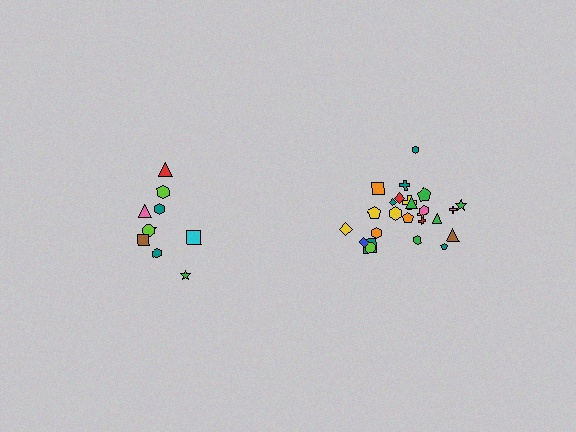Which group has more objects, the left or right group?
The right group.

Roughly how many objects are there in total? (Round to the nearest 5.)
Roughly 35 objects in total.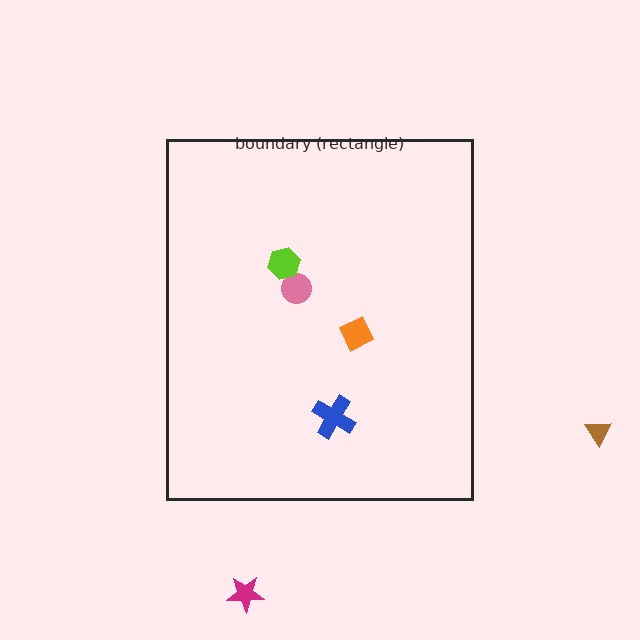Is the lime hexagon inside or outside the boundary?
Inside.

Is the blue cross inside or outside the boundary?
Inside.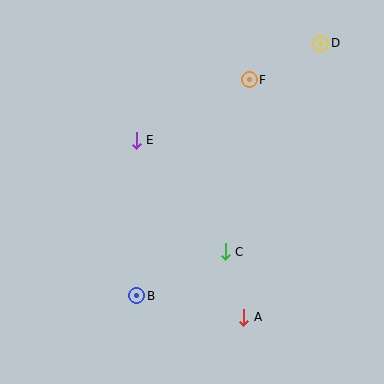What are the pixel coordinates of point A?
Point A is at (244, 317).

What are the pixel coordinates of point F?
Point F is at (249, 80).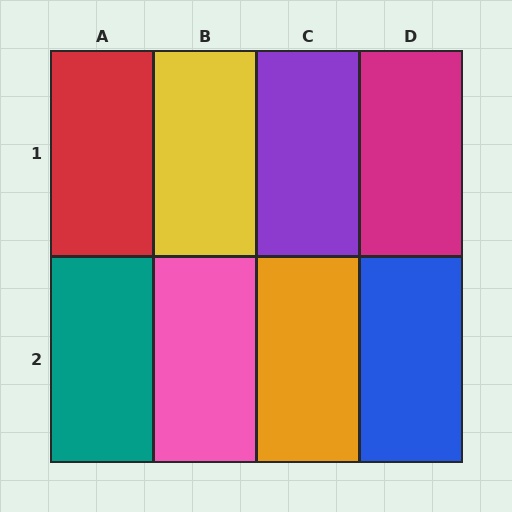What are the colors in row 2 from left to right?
Teal, pink, orange, blue.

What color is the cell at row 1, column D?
Magenta.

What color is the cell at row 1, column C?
Purple.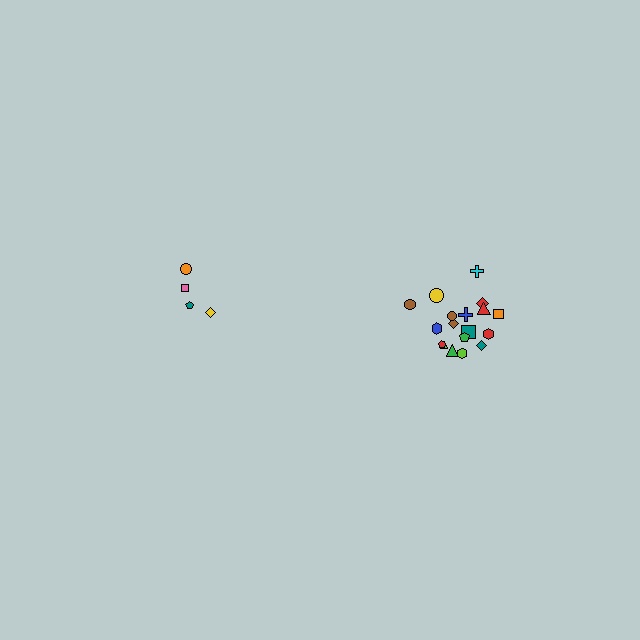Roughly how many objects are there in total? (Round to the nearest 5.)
Roughly 20 objects in total.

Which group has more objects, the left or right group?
The right group.